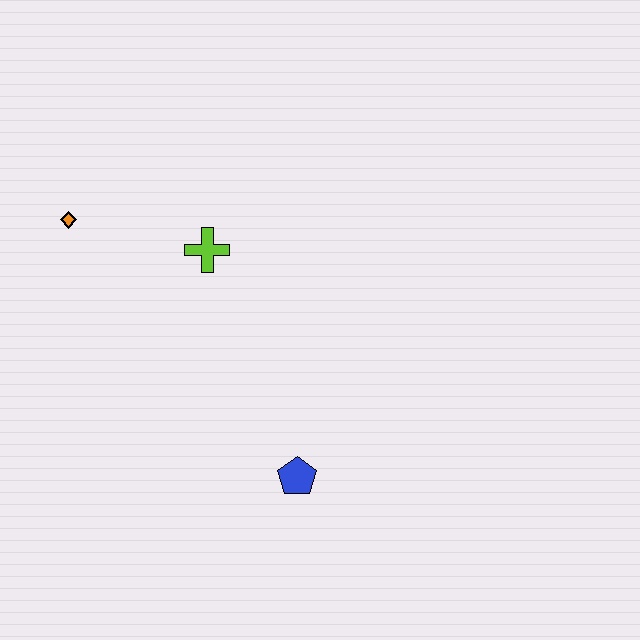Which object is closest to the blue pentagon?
The lime cross is closest to the blue pentagon.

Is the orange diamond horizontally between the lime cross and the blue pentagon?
No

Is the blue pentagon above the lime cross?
No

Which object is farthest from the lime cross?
The blue pentagon is farthest from the lime cross.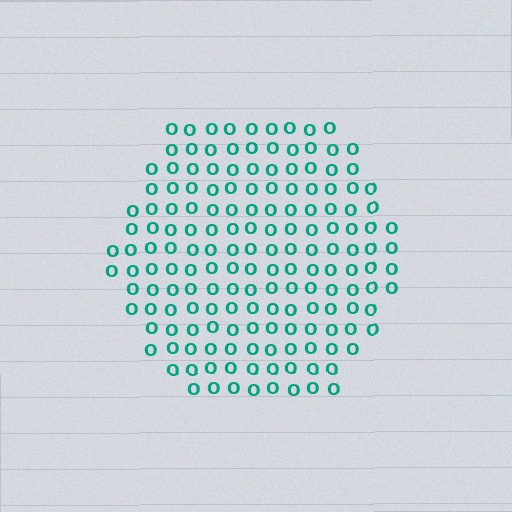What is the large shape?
The large shape is a hexagon.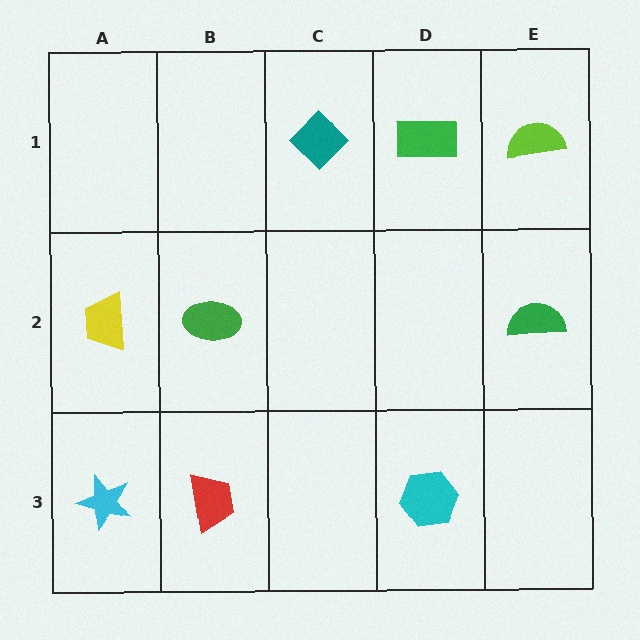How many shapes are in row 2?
3 shapes.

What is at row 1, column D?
A green rectangle.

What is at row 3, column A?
A cyan star.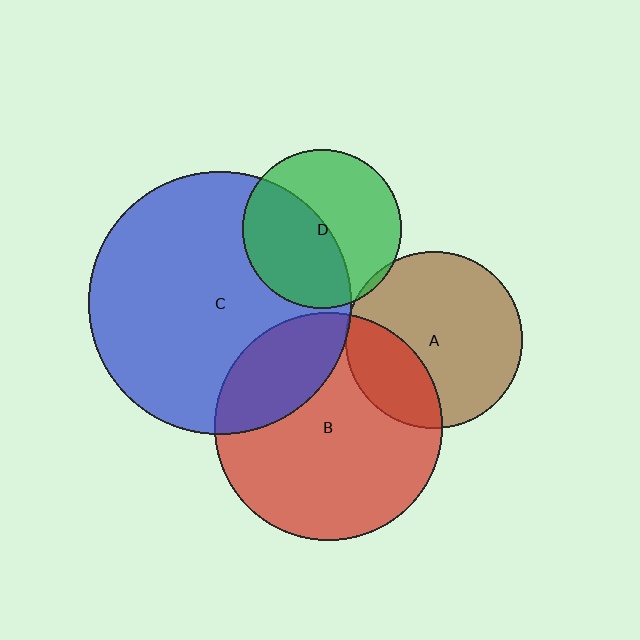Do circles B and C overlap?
Yes.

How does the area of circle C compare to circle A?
Approximately 2.2 times.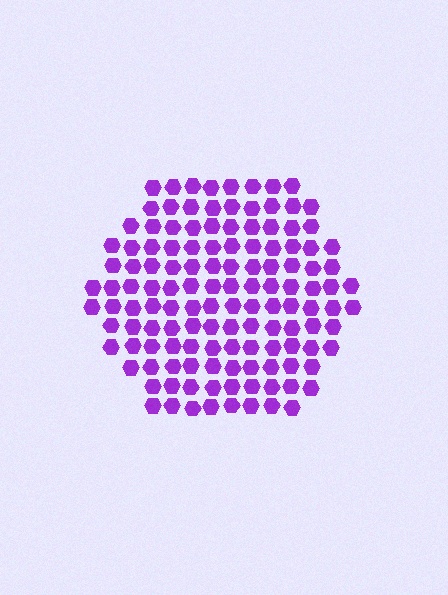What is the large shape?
The large shape is a hexagon.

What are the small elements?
The small elements are hexagons.